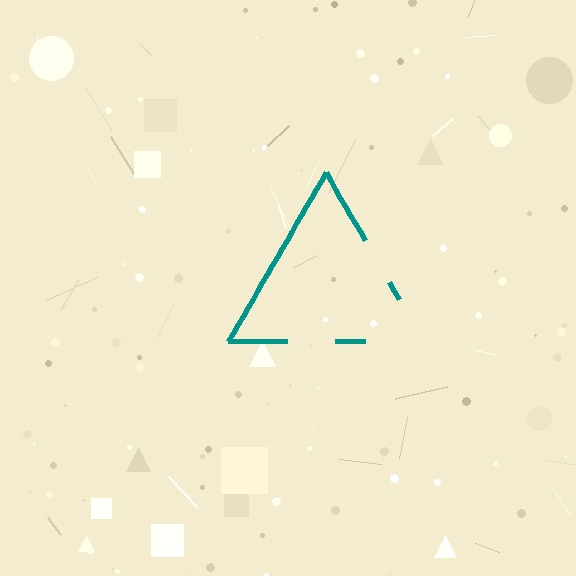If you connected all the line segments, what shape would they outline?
They would outline a triangle.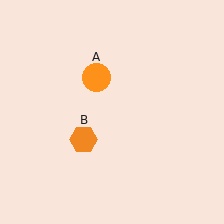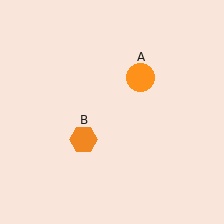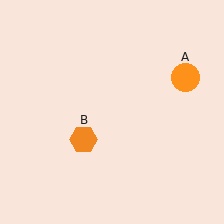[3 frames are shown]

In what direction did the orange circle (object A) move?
The orange circle (object A) moved right.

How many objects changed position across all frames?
1 object changed position: orange circle (object A).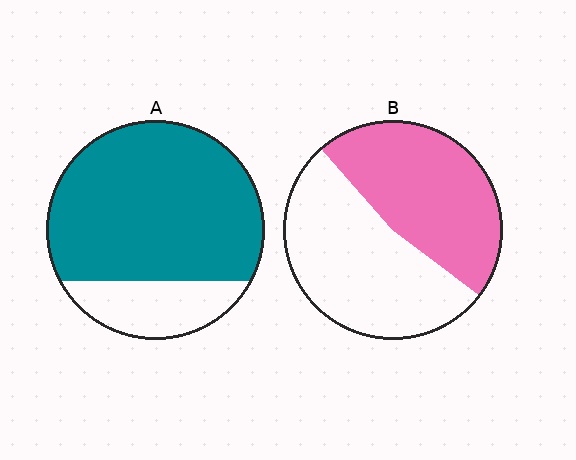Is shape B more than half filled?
Roughly half.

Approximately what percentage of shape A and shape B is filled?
A is approximately 80% and B is approximately 45%.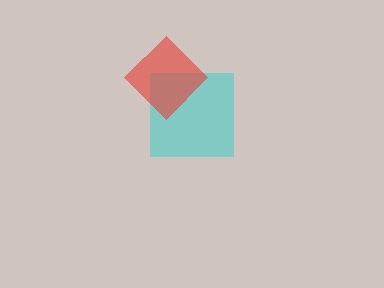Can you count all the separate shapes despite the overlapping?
Yes, there are 2 separate shapes.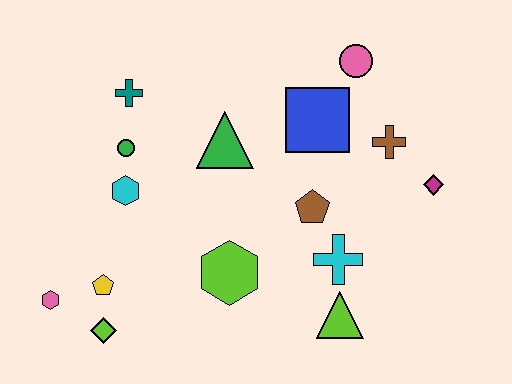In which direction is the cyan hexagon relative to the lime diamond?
The cyan hexagon is above the lime diamond.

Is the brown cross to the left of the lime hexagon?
No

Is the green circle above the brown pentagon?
Yes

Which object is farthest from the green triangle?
The pink hexagon is farthest from the green triangle.